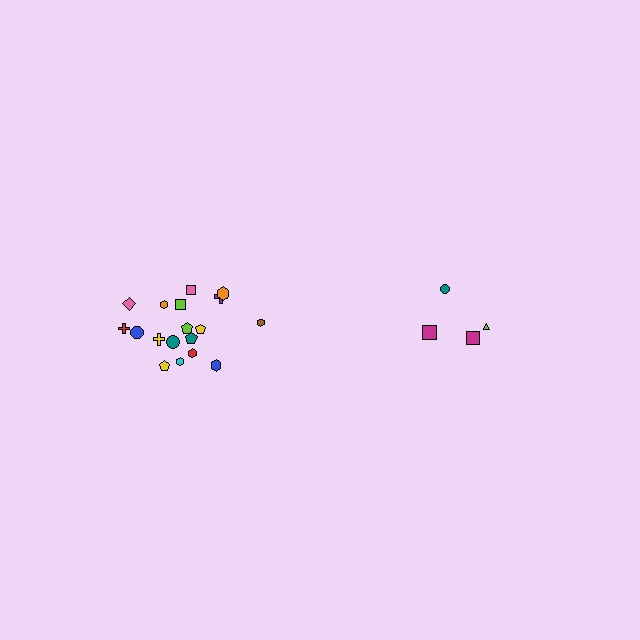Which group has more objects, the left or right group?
The left group.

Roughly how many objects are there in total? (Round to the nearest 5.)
Roughly 20 objects in total.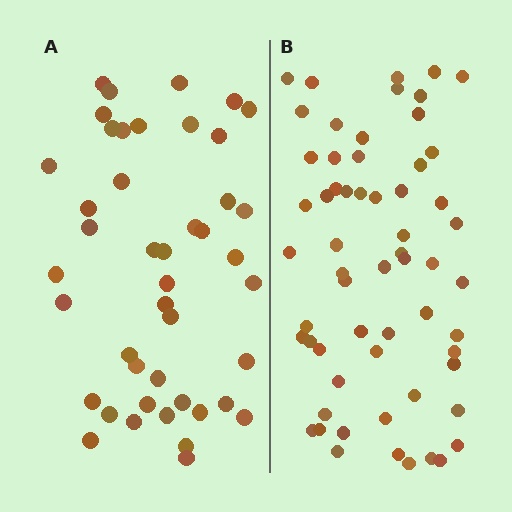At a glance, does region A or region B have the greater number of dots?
Region B (the right region) has more dots.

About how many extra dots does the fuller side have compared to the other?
Region B has approximately 15 more dots than region A.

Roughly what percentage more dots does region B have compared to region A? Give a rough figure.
About 35% more.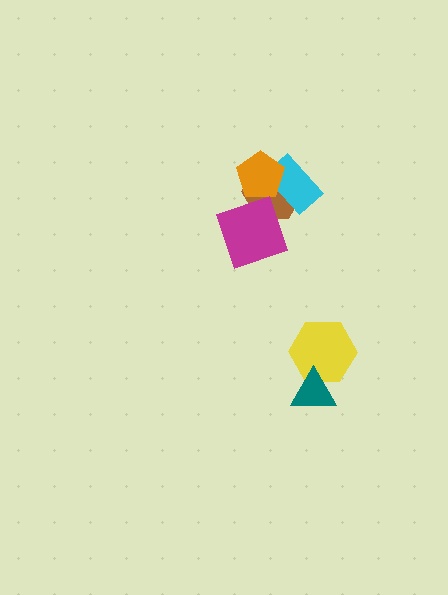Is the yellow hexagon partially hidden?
Yes, it is partially covered by another shape.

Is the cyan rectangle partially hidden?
Yes, it is partially covered by another shape.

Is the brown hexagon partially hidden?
Yes, it is partially covered by another shape.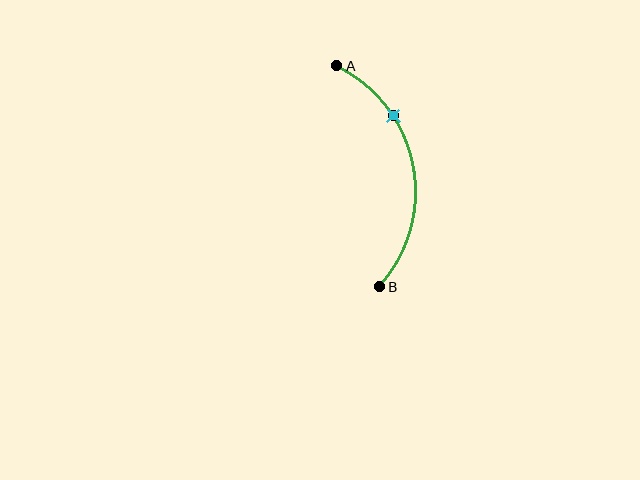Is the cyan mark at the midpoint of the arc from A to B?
No. The cyan mark lies on the arc but is closer to endpoint A. The arc midpoint would be at the point on the curve equidistant along the arc from both A and B.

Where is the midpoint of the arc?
The arc midpoint is the point on the curve farthest from the straight line joining A and B. It sits to the right of that line.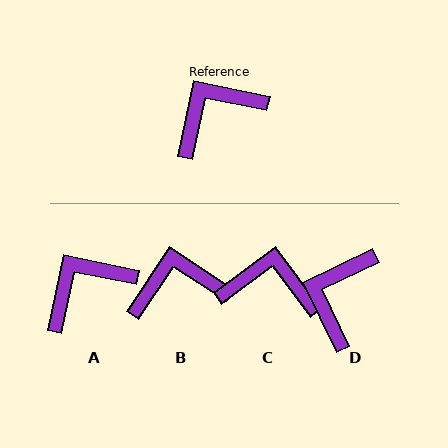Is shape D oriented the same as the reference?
No, it is off by about 37 degrees.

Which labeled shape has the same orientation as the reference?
A.